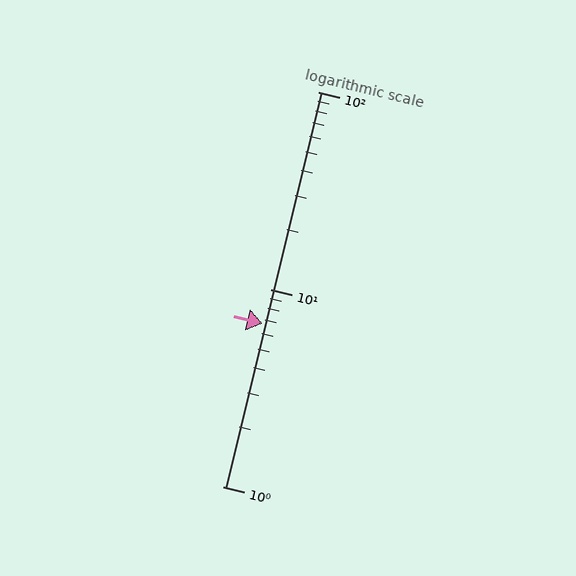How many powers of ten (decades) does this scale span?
The scale spans 2 decades, from 1 to 100.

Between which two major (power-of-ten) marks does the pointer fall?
The pointer is between 1 and 10.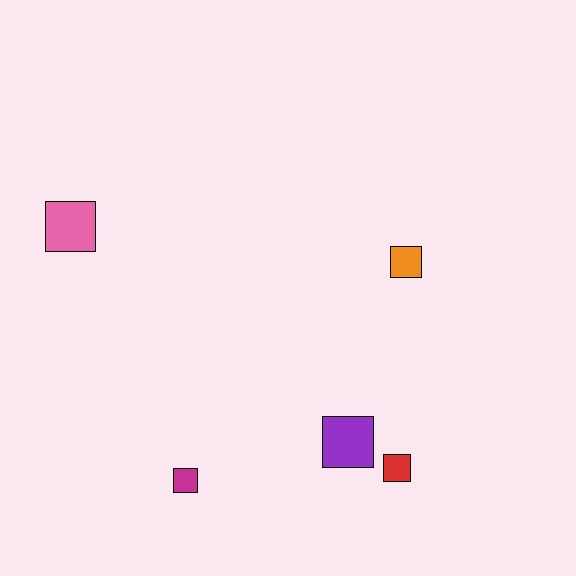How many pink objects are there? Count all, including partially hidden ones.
There is 1 pink object.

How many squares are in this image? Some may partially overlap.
There are 5 squares.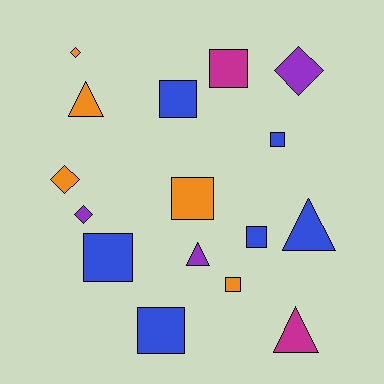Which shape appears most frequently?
Square, with 8 objects.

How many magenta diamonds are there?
There are no magenta diamonds.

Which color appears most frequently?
Blue, with 6 objects.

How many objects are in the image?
There are 16 objects.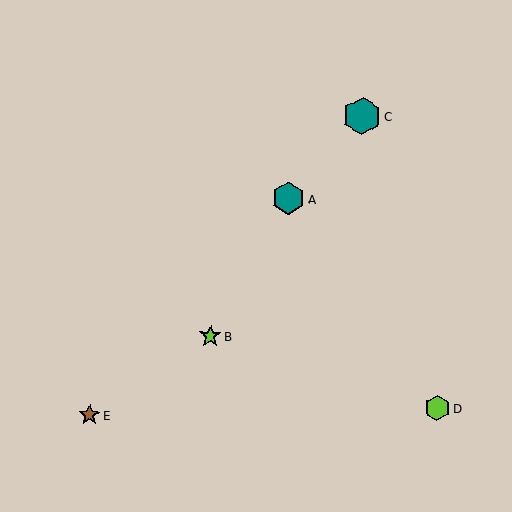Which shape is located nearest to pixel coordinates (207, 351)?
The lime star (labeled B) at (210, 336) is nearest to that location.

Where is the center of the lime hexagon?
The center of the lime hexagon is at (437, 408).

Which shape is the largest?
The teal hexagon (labeled C) is the largest.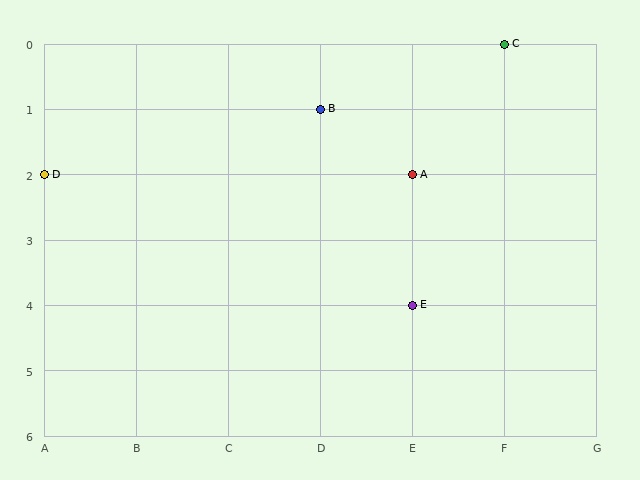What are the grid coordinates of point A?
Point A is at grid coordinates (E, 2).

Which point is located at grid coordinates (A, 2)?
Point D is at (A, 2).